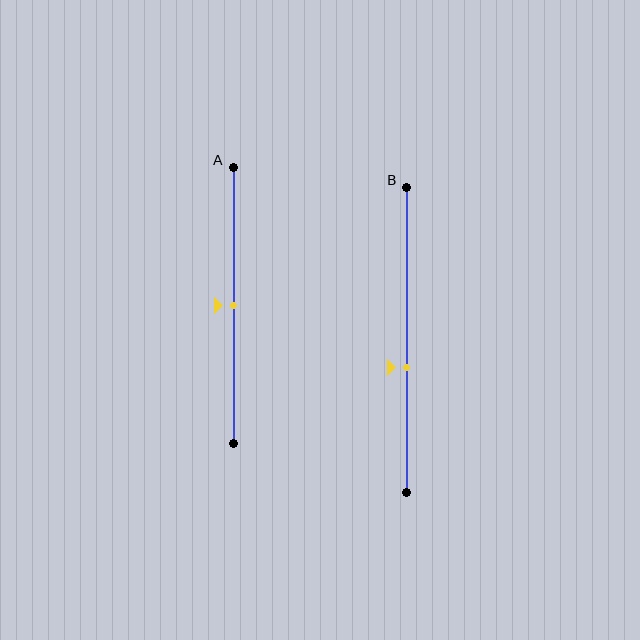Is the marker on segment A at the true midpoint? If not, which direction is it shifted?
Yes, the marker on segment A is at the true midpoint.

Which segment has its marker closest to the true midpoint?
Segment A has its marker closest to the true midpoint.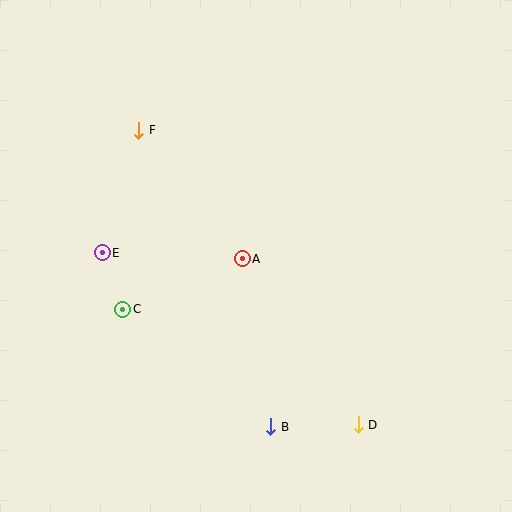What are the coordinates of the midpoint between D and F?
The midpoint between D and F is at (248, 278).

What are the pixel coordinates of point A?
Point A is at (242, 259).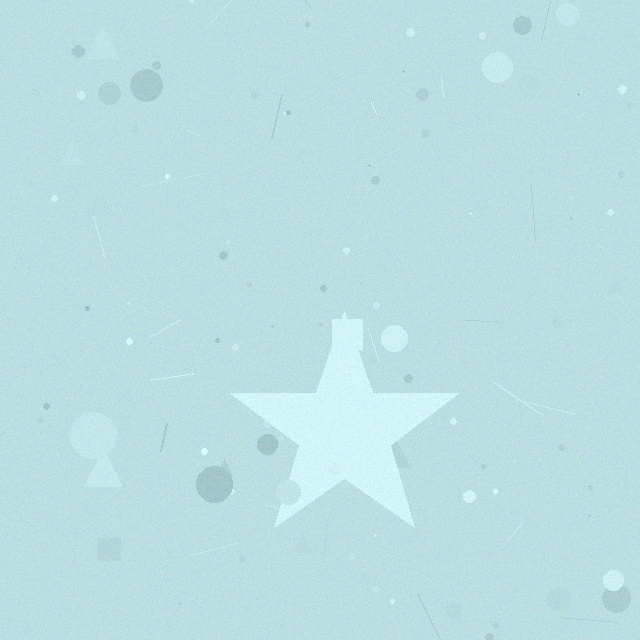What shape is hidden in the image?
A star is hidden in the image.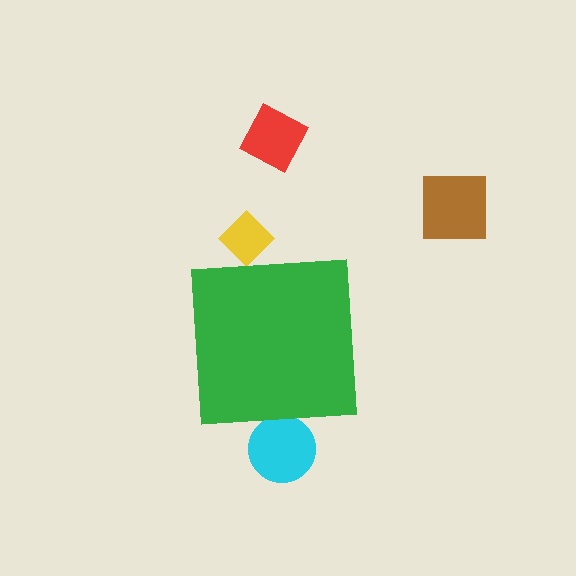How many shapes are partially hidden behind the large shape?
2 shapes are partially hidden.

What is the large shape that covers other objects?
A green square.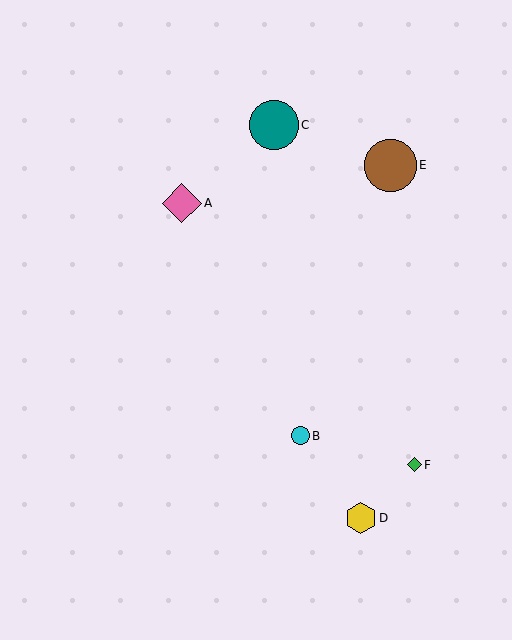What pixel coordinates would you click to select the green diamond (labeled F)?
Click at (414, 465) to select the green diamond F.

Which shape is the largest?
The brown circle (labeled E) is the largest.